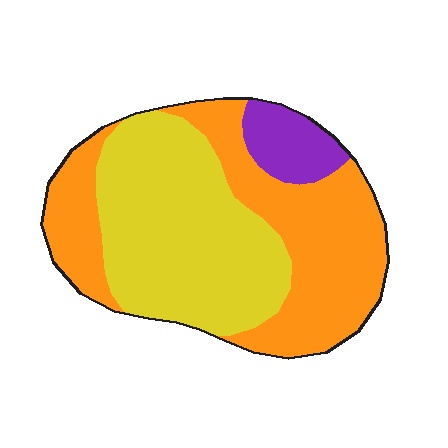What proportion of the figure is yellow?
Yellow covers about 45% of the figure.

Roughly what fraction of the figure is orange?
Orange takes up between a third and a half of the figure.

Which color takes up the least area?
Purple, at roughly 10%.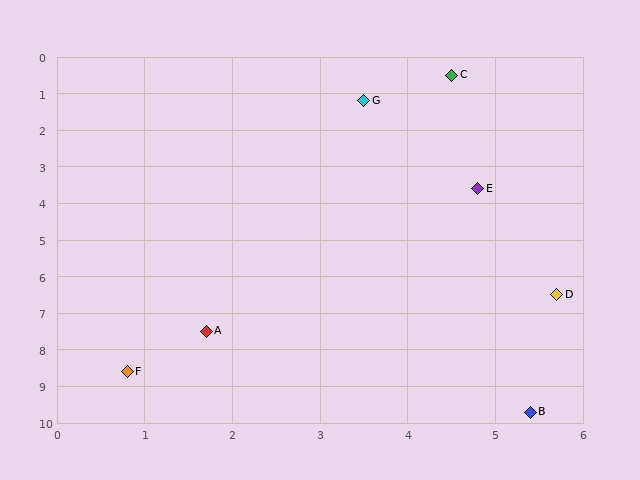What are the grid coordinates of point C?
Point C is at approximately (4.5, 0.5).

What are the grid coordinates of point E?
Point E is at approximately (4.8, 3.6).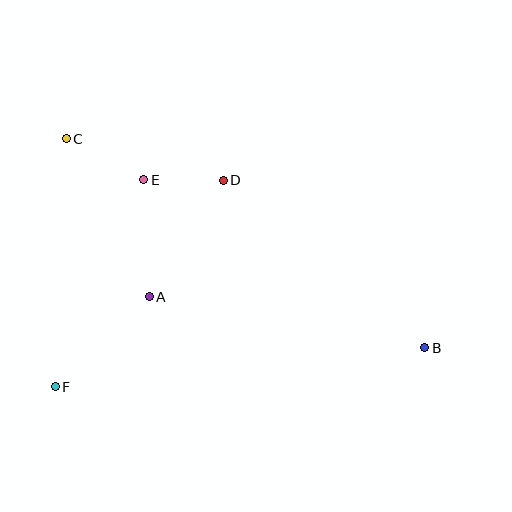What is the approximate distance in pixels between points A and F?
The distance between A and F is approximately 130 pixels.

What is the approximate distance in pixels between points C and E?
The distance between C and E is approximately 87 pixels.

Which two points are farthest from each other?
Points B and C are farthest from each other.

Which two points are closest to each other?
Points D and E are closest to each other.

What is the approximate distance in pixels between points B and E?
The distance between B and E is approximately 328 pixels.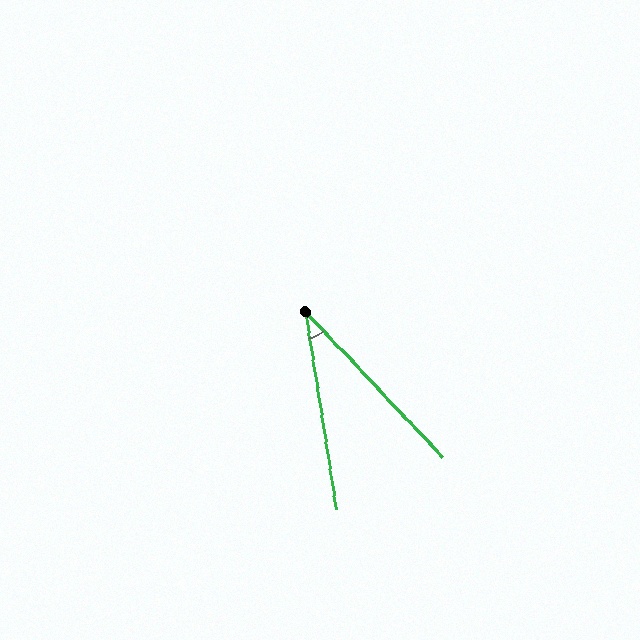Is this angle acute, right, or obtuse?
It is acute.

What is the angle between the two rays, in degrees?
Approximately 34 degrees.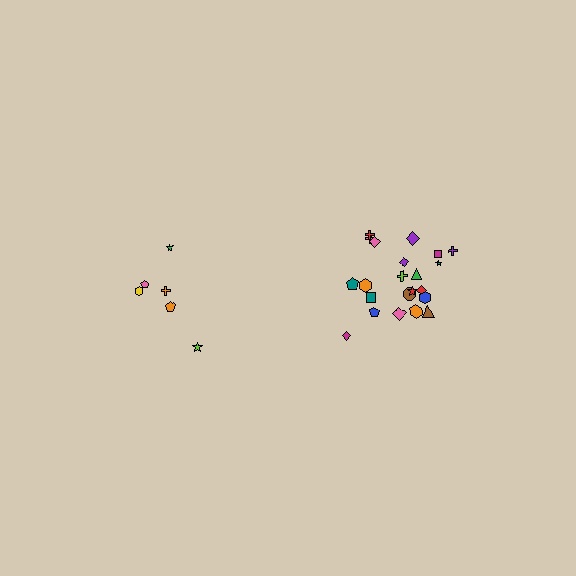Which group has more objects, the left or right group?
The right group.